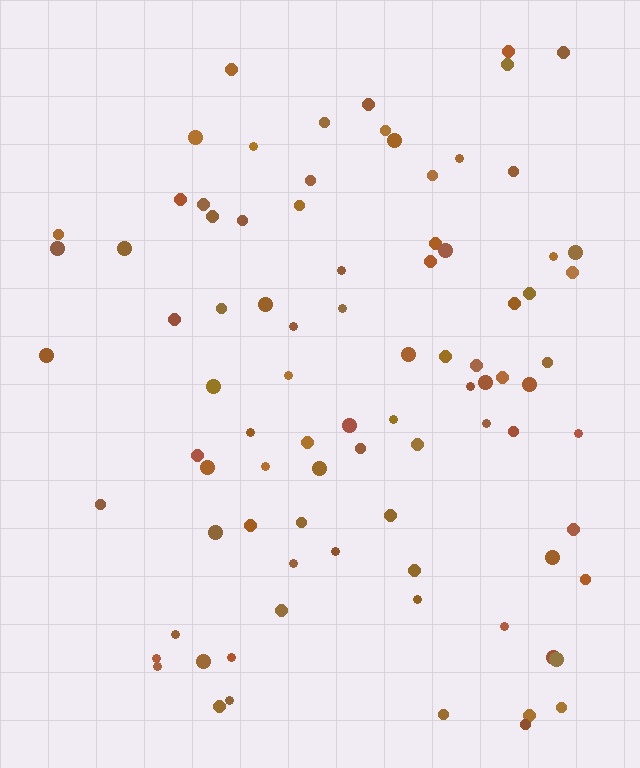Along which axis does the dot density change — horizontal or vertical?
Horizontal.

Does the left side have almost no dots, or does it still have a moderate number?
Still a moderate number, just noticeably fewer than the right.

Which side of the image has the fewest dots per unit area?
The left.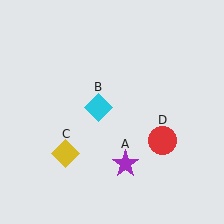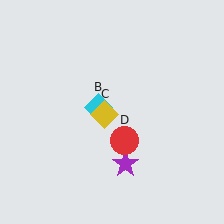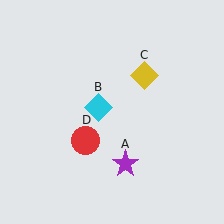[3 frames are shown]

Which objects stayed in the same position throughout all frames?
Purple star (object A) and cyan diamond (object B) remained stationary.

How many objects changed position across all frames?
2 objects changed position: yellow diamond (object C), red circle (object D).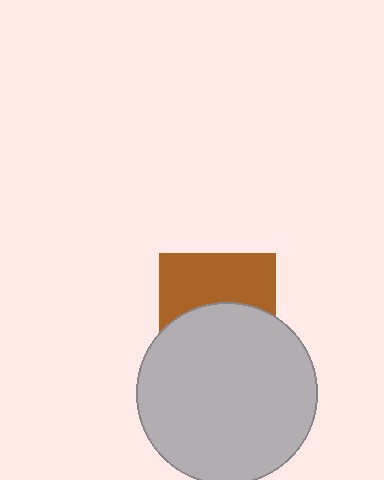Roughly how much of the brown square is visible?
About half of it is visible (roughly 48%).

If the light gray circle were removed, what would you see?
You would see the complete brown square.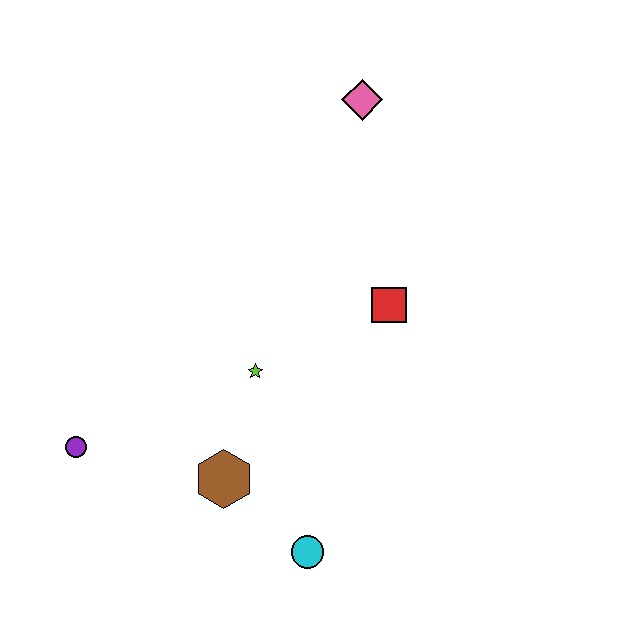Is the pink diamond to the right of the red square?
No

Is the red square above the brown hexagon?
Yes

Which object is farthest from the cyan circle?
The pink diamond is farthest from the cyan circle.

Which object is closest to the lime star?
The brown hexagon is closest to the lime star.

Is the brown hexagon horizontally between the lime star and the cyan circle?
No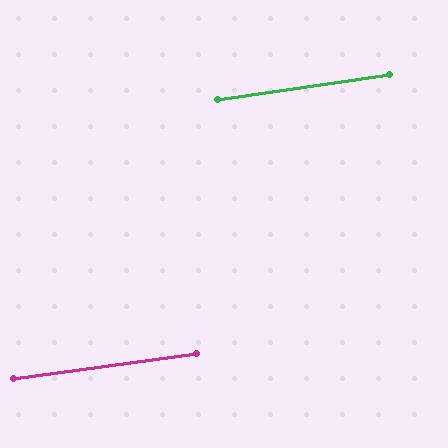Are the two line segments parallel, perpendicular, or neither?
Parallel — their directions differ by only 0.5°.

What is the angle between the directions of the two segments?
Approximately 0 degrees.